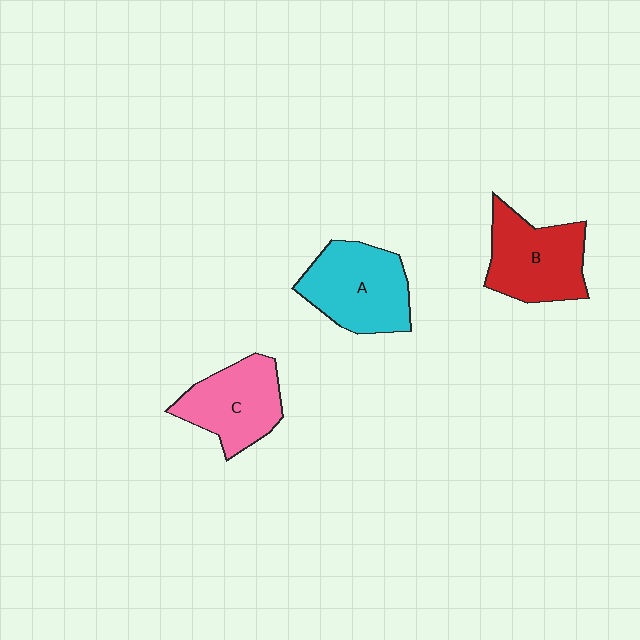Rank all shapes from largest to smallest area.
From largest to smallest: A (cyan), B (red), C (pink).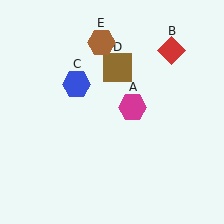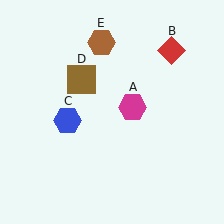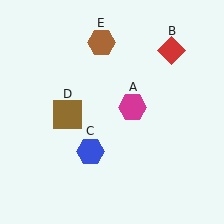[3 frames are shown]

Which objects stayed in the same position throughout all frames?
Magenta hexagon (object A) and red diamond (object B) and brown hexagon (object E) remained stationary.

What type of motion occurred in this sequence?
The blue hexagon (object C), brown square (object D) rotated counterclockwise around the center of the scene.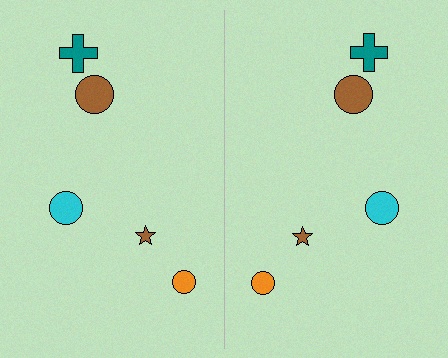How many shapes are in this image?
There are 10 shapes in this image.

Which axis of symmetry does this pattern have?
The pattern has a vertical axis of symmetry running through the center of the image.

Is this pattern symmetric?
Yes, this pattern has bilateral (reflection) symmetry.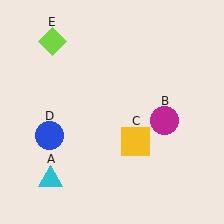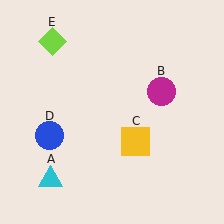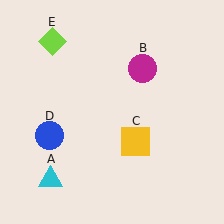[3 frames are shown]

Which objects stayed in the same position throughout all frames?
Cyan triangle (object A) and yellow square (object C) and blue circle (object D) and lime diamond (object E) remained stationary.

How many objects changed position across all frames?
1 object changed position: magenta circle (object B).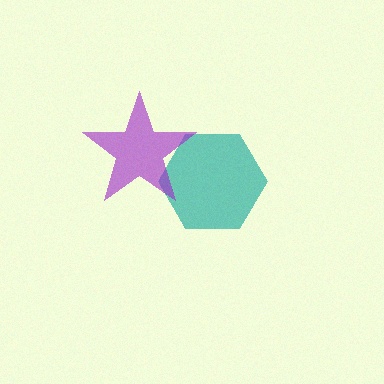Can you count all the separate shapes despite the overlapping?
Yes, there are 2 separate shapes.